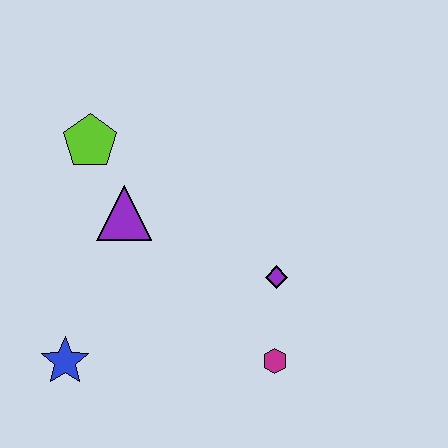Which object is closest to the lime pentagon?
The purple triangle is closest to the lime pentagon.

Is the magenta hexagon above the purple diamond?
No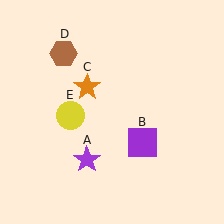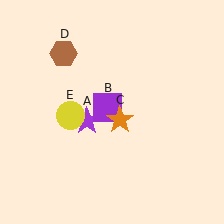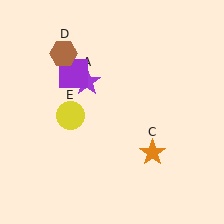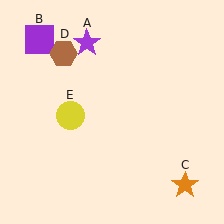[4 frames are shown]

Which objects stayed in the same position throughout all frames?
Brown hexagon (object D) and yellow circle (object E) remained stationary.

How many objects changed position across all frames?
3 objects changed position: purple star (object A), purple square (object B), orange star (object C).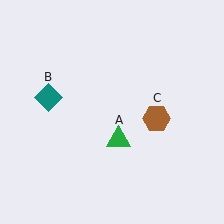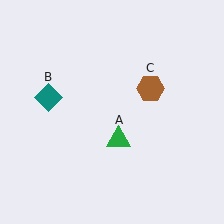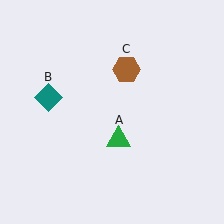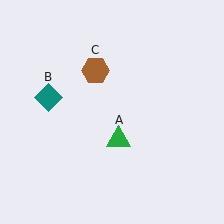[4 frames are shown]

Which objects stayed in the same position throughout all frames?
Green triangle (object A) and teal diamond (object B) remained stationary.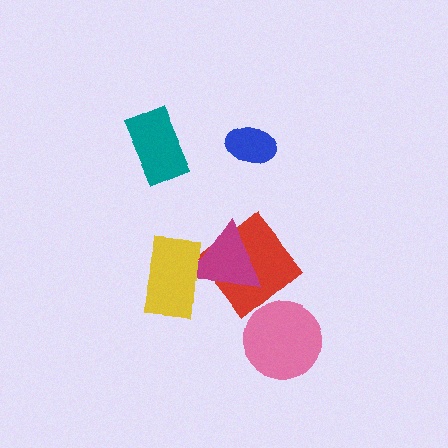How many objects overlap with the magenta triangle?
2 objects overlap with the magenta triangle.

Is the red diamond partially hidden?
Yes, it is partially covered by another shape.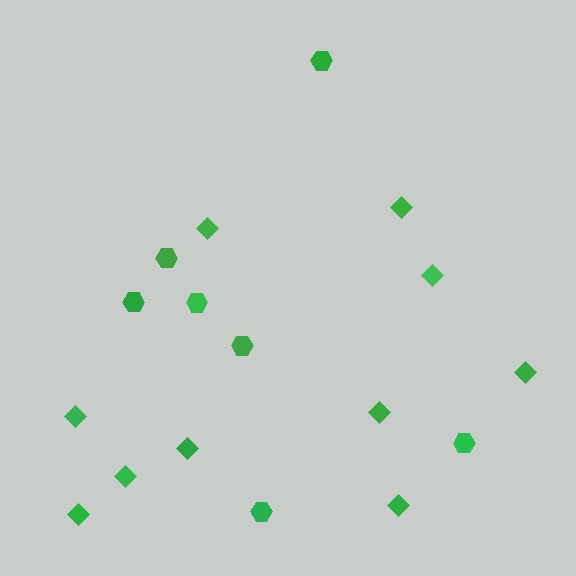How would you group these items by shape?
There are 2 groups: one group of hexagons (7) and one group of diamonds (10).